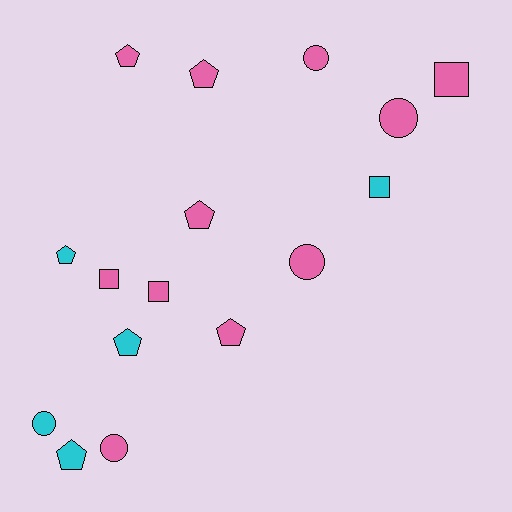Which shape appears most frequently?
Pentagon, with 7 objects.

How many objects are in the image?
There are 16 objects.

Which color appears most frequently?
Pink, with 11 objects.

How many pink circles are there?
There are 4 pink circles.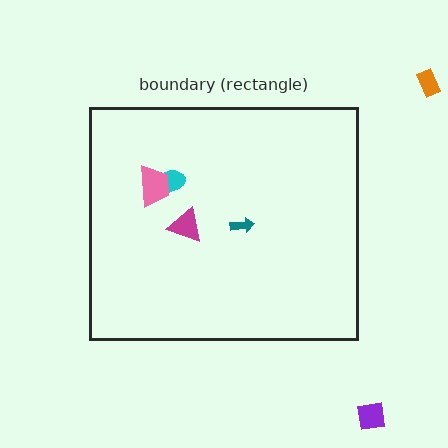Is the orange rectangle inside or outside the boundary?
Outside.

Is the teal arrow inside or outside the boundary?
Inside.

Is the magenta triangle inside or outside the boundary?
Inside.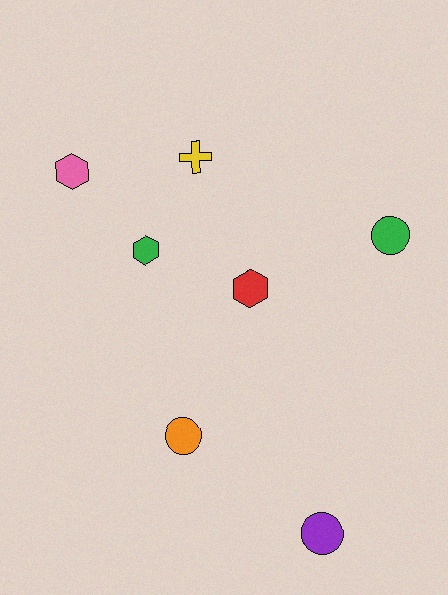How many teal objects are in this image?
There are no teal objects.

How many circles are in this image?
There are 3 circles.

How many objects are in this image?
There are 7 objects.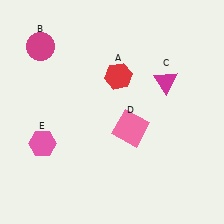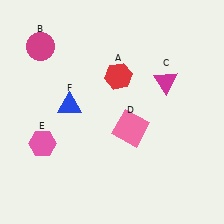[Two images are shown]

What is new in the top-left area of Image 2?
A blue triangle (F) was added in the top-left area of Image 2.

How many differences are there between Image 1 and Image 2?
There is 1 difference between the two images.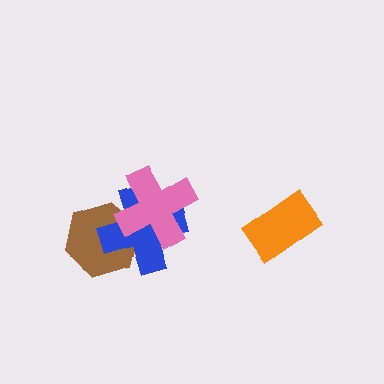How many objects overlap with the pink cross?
2 objects overlap with the pink cross.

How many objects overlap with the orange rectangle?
0 objects overlap with the orange rectangle.